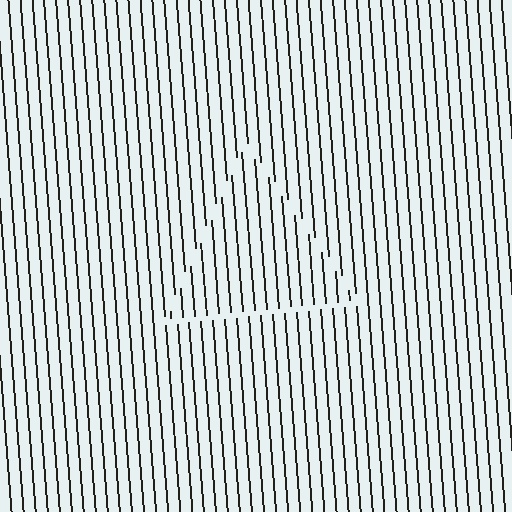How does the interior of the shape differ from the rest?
The interior of the shape contains the same grating, shifted by half a period — the contour is defined by the phase discontinuity where line-ends from the inner and outer gratings abut.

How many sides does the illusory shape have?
3 sides — the line-ends trace a triangle.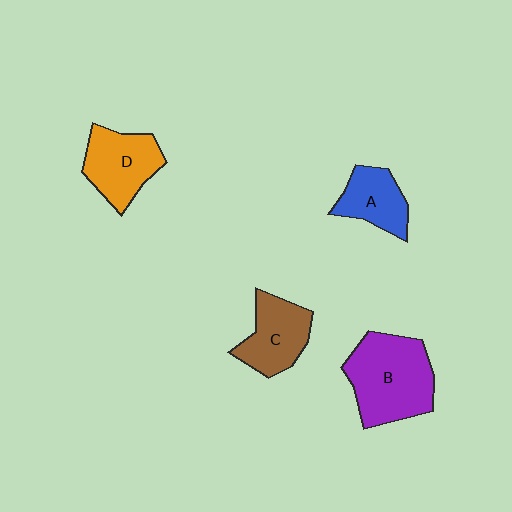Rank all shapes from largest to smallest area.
From largest to smallest: B (purple), D (orange), C (brown), A (blue).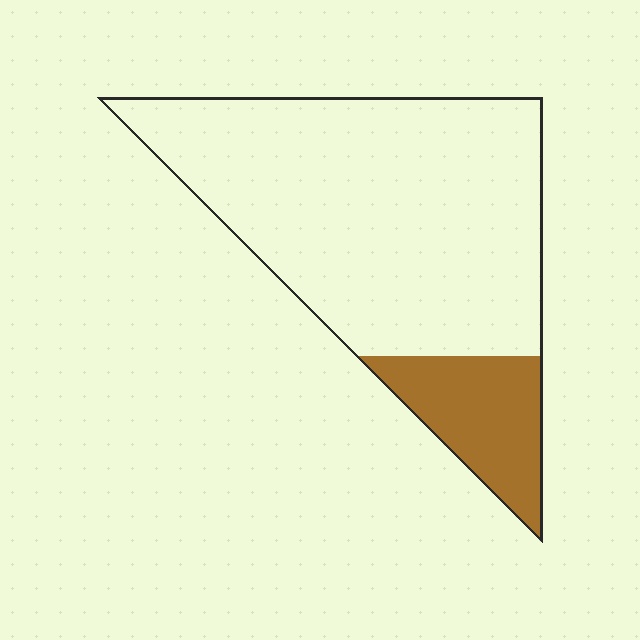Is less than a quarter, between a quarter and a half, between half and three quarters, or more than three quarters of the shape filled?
Less than a quarter.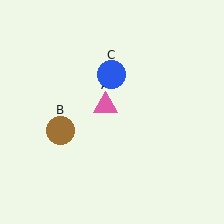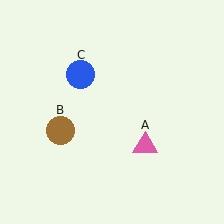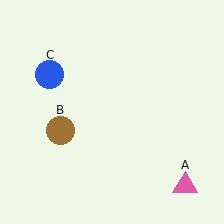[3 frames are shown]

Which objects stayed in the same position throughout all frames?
Brown circle (object B) remained stationary.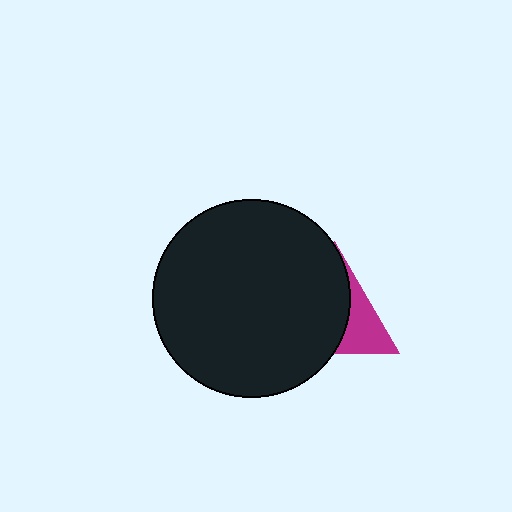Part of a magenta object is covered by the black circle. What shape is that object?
It is a triangle.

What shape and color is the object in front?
The object in front is a black circle.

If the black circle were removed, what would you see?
You would see the complete magenta triangle.